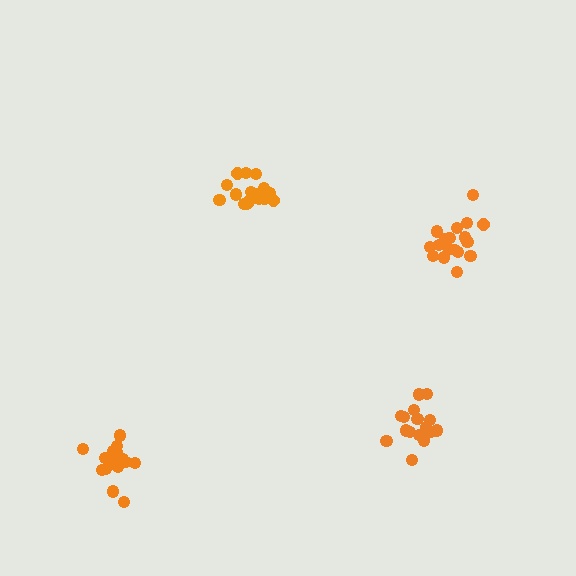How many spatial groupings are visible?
There are 4 spatial groupings.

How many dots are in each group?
Group 1: 16 dots, Group 2: 17 dots, Group 3: 16 dots, Group 4: 18 dots (67 total).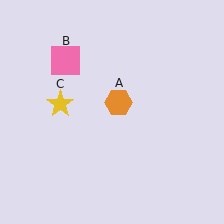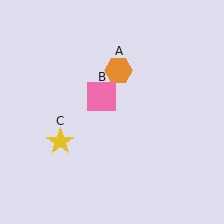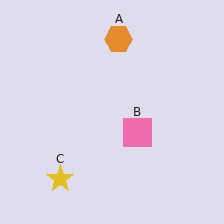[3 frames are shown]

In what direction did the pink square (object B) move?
The pink square (object B) moved down and to the right.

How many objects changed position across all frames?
3 objects changed position: orange hexagon (object A), pink square (object B), yellow star (object C).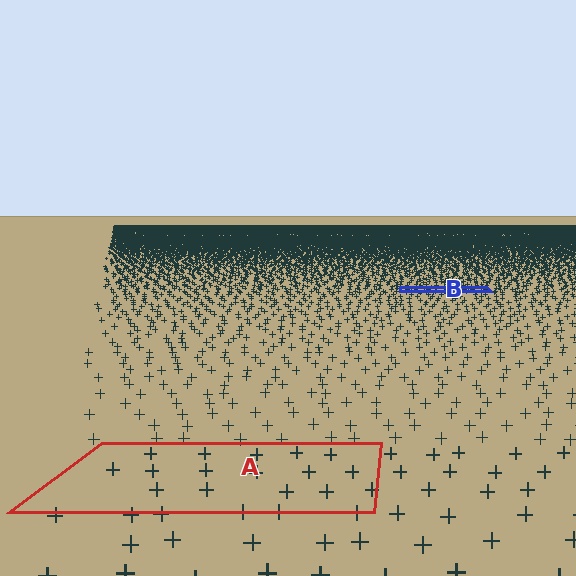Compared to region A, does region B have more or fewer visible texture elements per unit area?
Region B has more texture elements per unit area — they are packed more densely because it is farther away.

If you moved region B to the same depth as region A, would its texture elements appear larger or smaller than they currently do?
They would appear larger. At a closer depth, the same texture elements are projected at a bigger on-screen size.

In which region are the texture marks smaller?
The texture marks are smaller in region B, because it is farther away.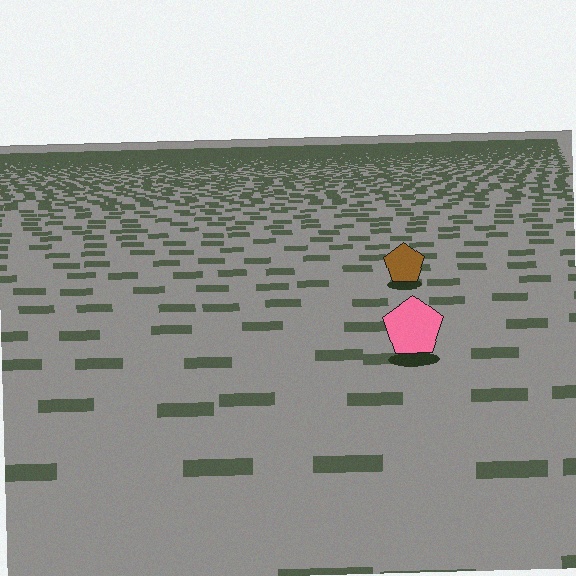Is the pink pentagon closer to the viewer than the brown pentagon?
Yes. The pink pentagon is closer — you can tell from the texture gradient: the ground texture is coarser near it.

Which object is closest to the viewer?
The pink pentagon is closest. The texture marks near it are larger and more spread out.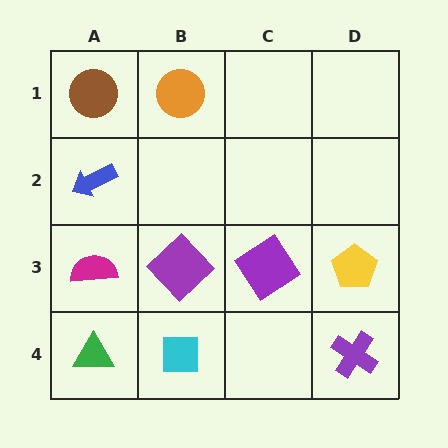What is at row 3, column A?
A magenta semicircle.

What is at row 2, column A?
A blue arrow.